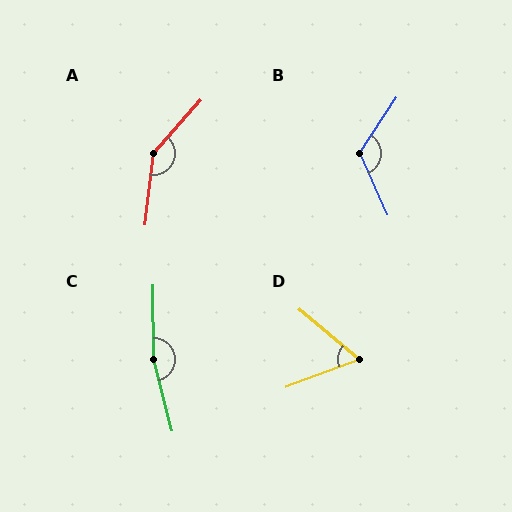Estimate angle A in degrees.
Approximately 145 degrees.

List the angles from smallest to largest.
D (61°), B (122°), A (145°), C (166°).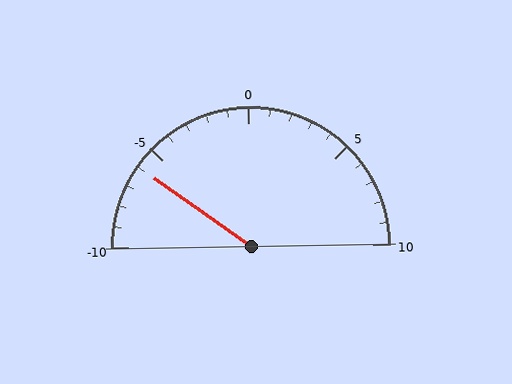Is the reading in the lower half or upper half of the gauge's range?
The reading is in the lower half of the range (-10 to 10).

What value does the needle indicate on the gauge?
The needle indicates approximately -6.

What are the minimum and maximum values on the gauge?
The gauge ranges from -10 to 10.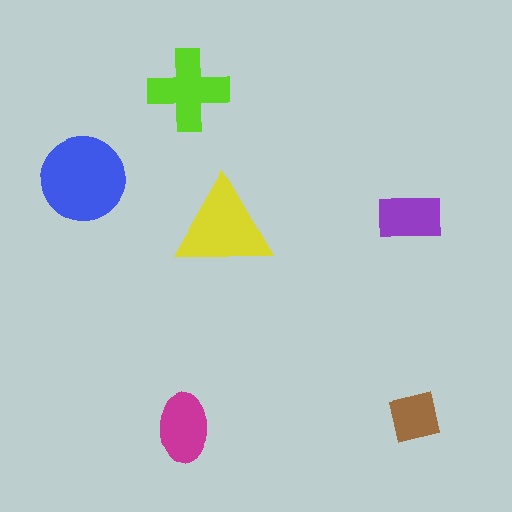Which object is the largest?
The blue circle.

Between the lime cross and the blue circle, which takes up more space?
The blue circle.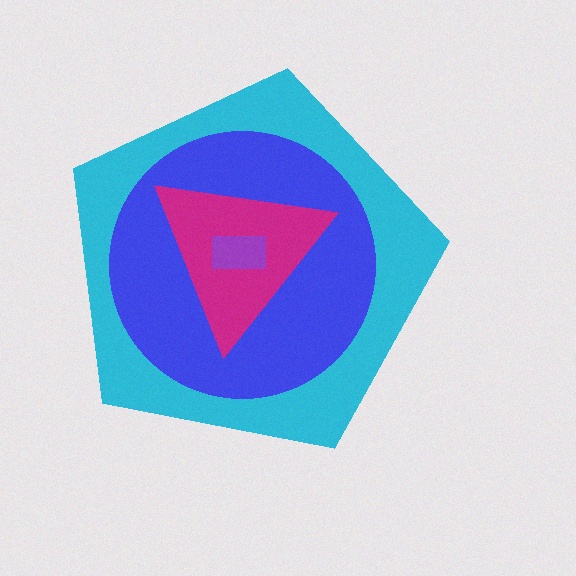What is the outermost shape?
The cyan pentagon.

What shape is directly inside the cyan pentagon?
The blue circle.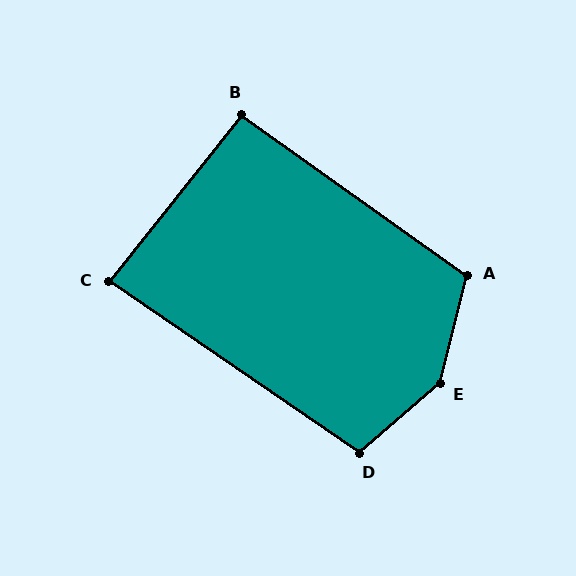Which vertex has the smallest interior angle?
C, at approximately 86 degrees.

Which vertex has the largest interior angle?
E, at approximately 145 degrees.